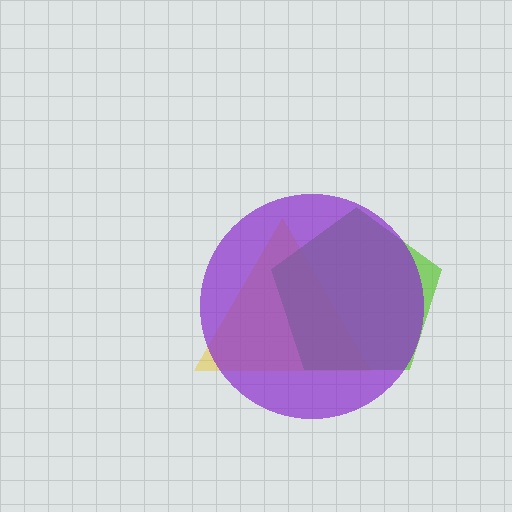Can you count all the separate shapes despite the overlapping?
Yes, there are 3 separate shapes.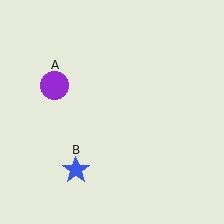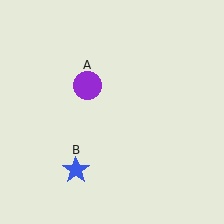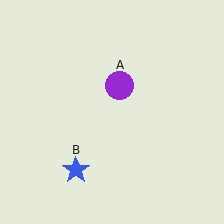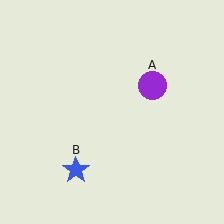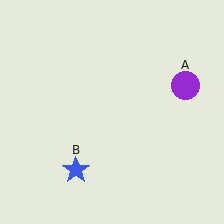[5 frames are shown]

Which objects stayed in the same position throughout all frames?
Blue star (object B) remained stationary.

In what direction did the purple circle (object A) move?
The purple circle (object A) moved right.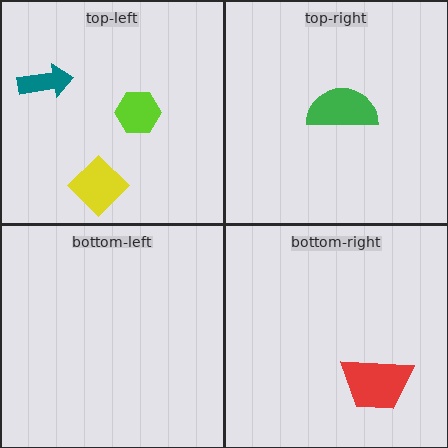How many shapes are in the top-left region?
3.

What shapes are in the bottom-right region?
The red trapezoid.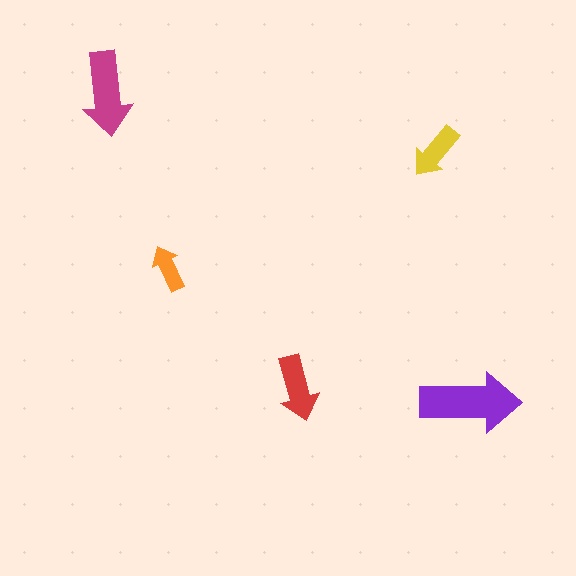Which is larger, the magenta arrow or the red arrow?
The magenta one.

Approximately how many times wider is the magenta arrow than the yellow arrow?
About 1.5 times wider.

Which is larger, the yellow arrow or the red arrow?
The red one.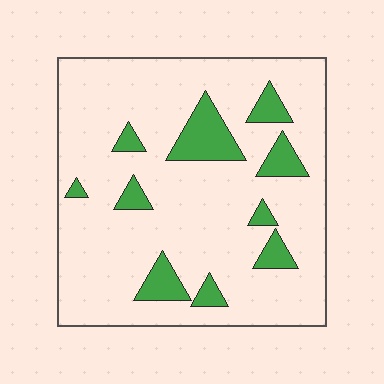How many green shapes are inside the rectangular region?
10.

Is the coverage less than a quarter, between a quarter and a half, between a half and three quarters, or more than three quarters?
Less than a quarter.